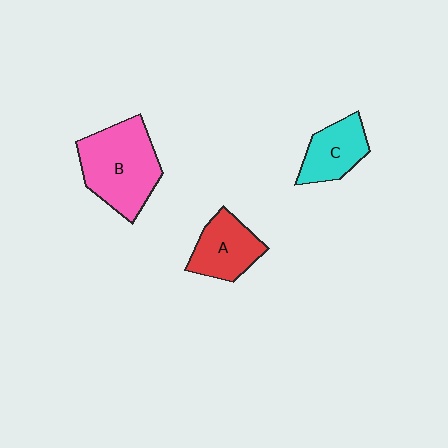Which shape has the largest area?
Shape B (pink).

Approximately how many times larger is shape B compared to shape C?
Approximately 1.8 times.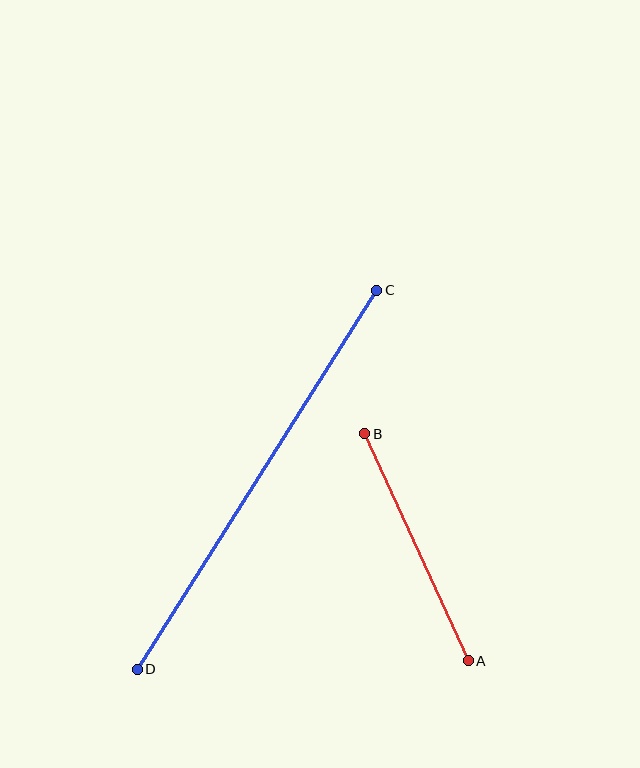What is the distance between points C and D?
The distance is approximately 448 pixels.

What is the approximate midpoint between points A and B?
The midpoint is at approximately (417, 547) pixels.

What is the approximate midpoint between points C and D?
The midpoint is at approximately (257, 480) pixels.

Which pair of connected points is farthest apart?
Points C and D are farthest apart.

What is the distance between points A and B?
The distance is approximately 250 pixels.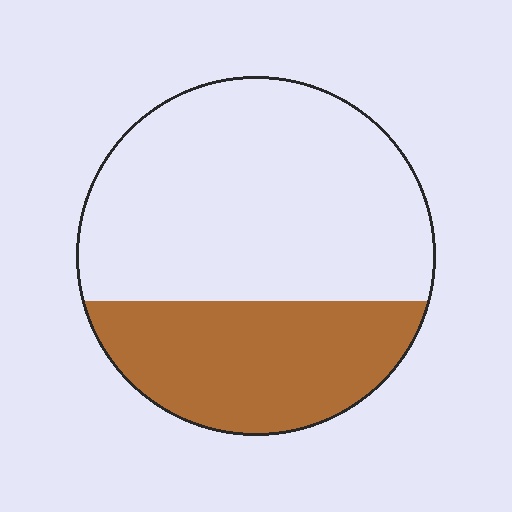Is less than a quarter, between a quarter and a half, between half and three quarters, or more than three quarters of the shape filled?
Between a quarter and a half.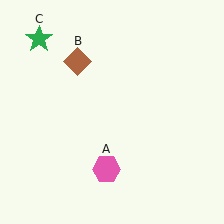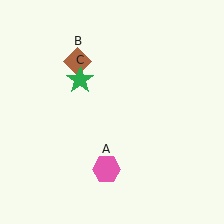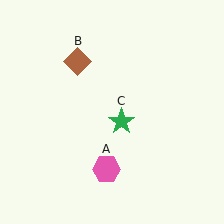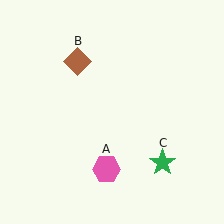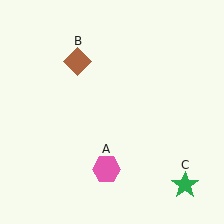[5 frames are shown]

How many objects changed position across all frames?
1 object changed position: green star (object C).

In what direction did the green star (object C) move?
The green star (object C) moved down and to the right.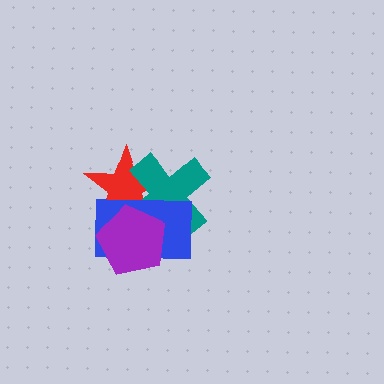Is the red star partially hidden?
Yes, it is partially covered by another shape.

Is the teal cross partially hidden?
Yes, it is partially covered by another shape.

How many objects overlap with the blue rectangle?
3 objects overlap with the blue rectangle.